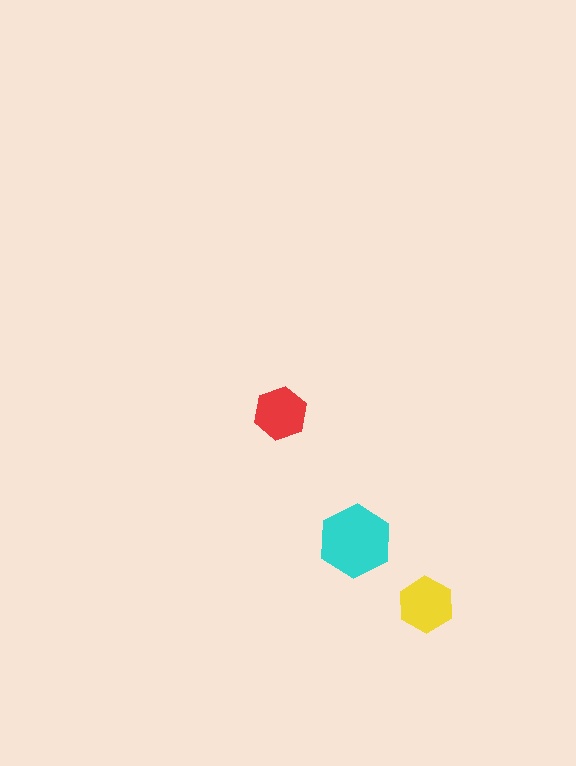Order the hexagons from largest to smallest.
the cyan one, the yellow one, the red one.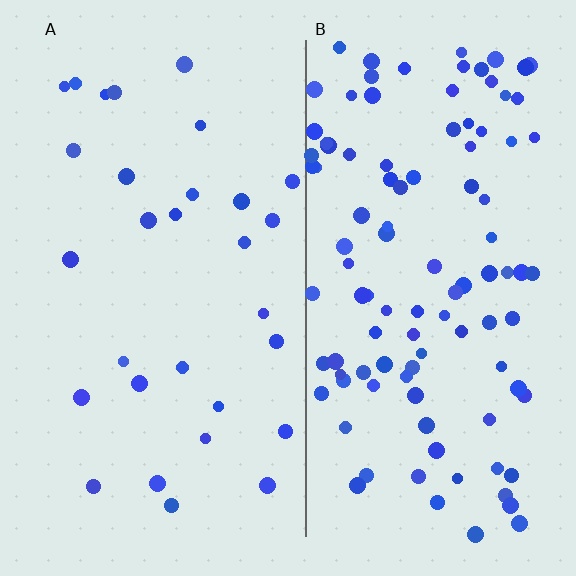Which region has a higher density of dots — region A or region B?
B (the right).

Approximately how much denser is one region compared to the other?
Approximately 3.6× — region B over region A.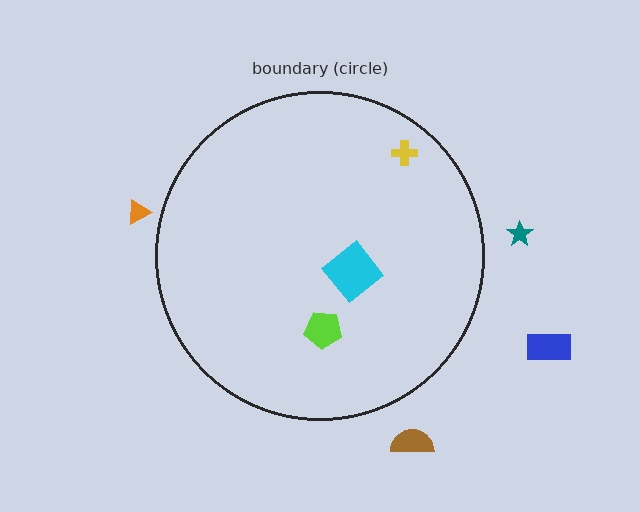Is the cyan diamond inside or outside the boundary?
Inside.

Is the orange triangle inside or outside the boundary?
Outside.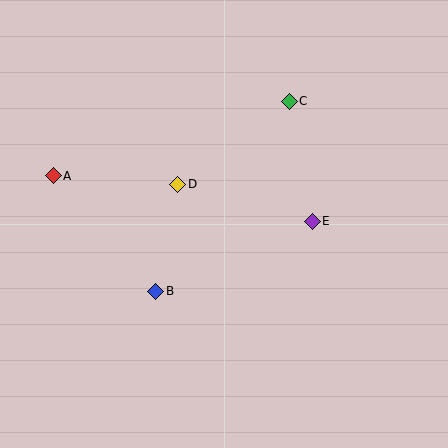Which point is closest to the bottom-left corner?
Point B is closest to the bottom-left corner.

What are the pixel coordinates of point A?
Point A is at (53, 176).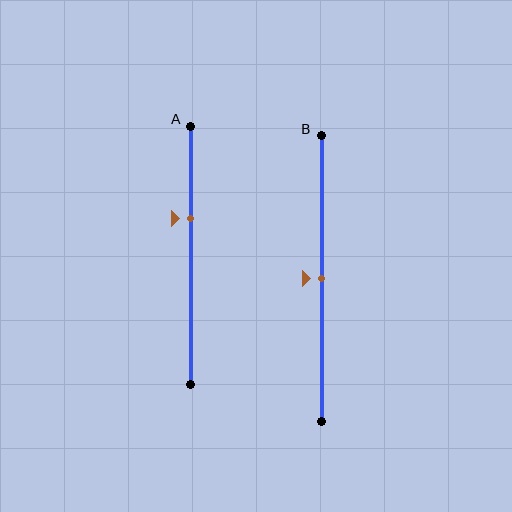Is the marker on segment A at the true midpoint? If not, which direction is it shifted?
No, the marker on segment A is shifted upward by about 14% of the segment length.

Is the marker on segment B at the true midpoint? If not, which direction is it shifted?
Yes, the marker on segment B is at the true midpoint.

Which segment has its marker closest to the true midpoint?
Segment B has its marker closest to the true midpoint.